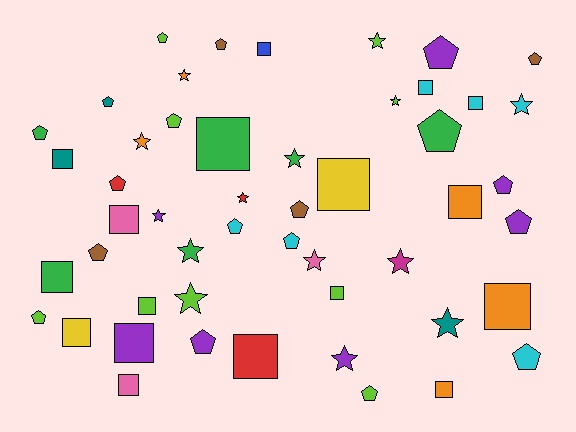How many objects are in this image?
There are 50 objects.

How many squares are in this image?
There are 17 squares.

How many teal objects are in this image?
There are 3 teal objects.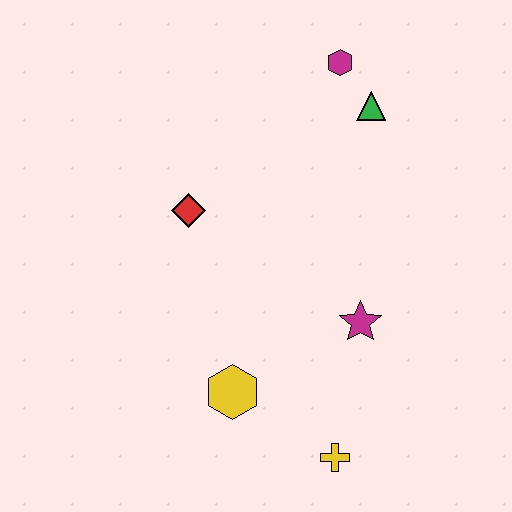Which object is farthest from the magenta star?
The magenta hexagon is farthest from the magenta star.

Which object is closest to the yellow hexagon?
The yellow cross is closest to the yellow hexagon.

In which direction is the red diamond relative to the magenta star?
The red diamond is to the left of the magenta star.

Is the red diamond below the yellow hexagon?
No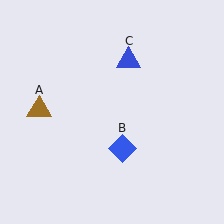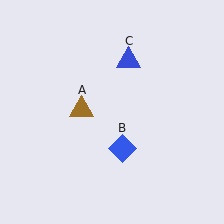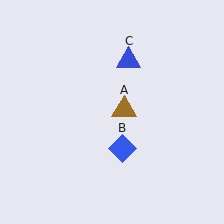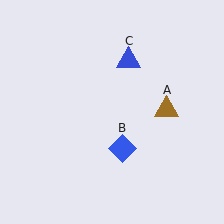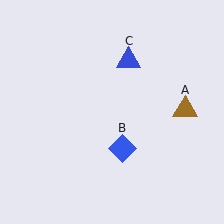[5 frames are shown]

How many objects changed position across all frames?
1 object changed position: brown triangle (object A).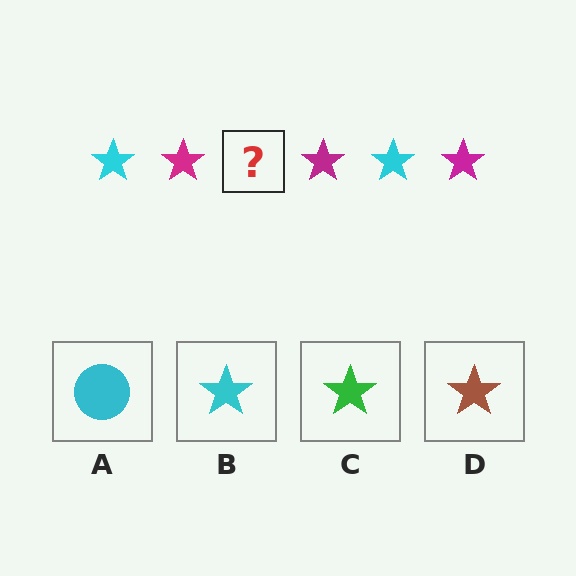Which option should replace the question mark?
Option B.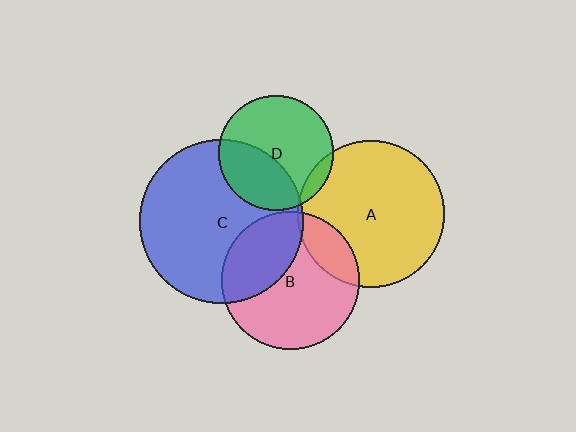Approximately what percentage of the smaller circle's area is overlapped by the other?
Approximately 5%.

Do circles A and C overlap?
Yes.